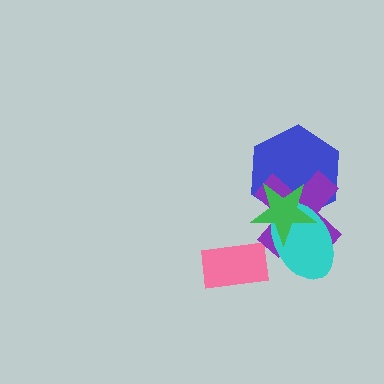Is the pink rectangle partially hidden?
No, no other shape covers it.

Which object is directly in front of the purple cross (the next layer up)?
The cyan ellipse is directly in front of the purple cross.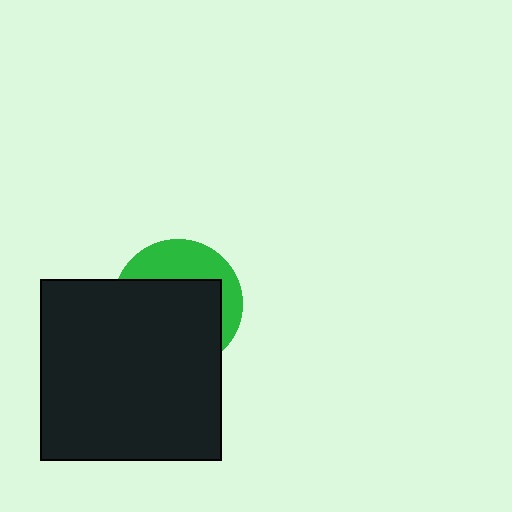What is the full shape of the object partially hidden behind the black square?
The partially hidden object is a green circle.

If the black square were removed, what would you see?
You would see the complete green circle.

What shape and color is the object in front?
The object in front is a black square.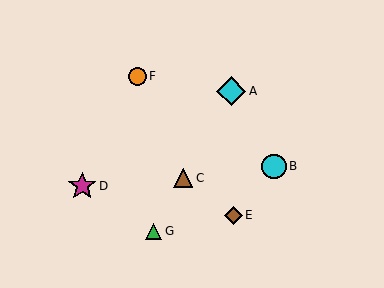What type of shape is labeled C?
Shape C is a brown triangle.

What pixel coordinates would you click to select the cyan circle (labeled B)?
Click at (274, 166) to select the cyan circle B.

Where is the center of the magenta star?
The center of the magenta star is at (82, 186).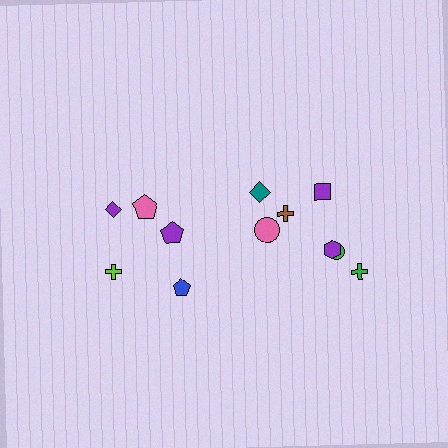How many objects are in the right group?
There are 7 objects.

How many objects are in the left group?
There are 5 objects.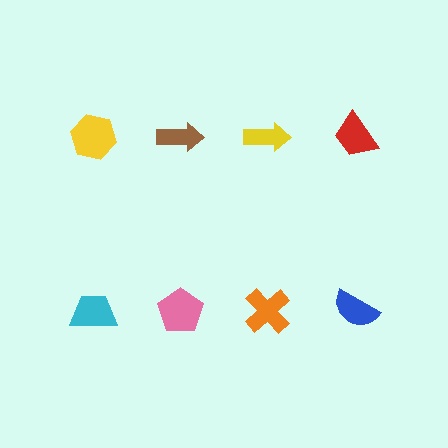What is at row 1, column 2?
A brown arrow.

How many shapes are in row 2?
4 shapes.